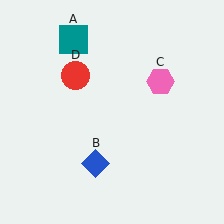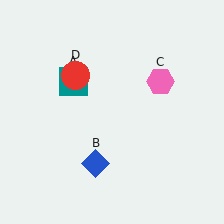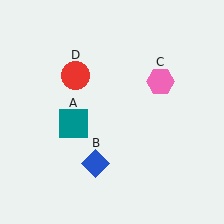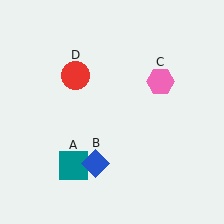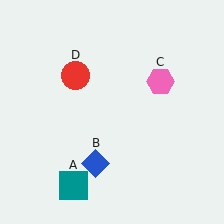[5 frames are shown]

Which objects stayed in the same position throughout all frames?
Blue diamond (object B) and pink hexagon (object C) and red circle (object D) remained stationary.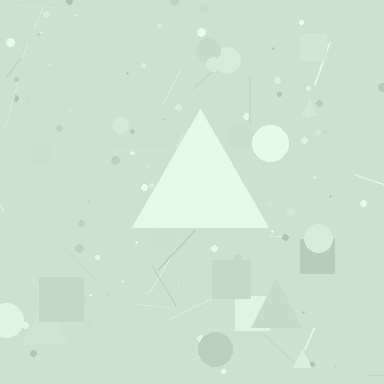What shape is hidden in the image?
A triangle is hidden in the image.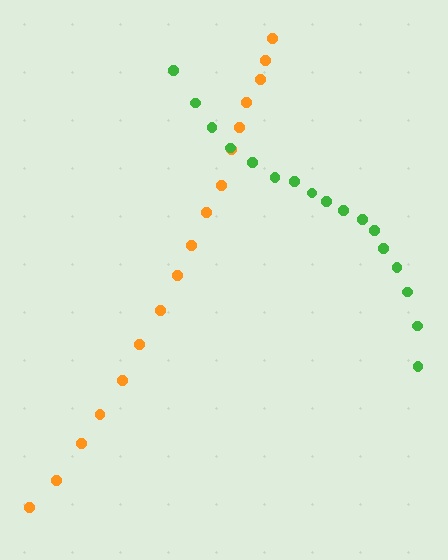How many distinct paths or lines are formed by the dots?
There are 2 distinct paths.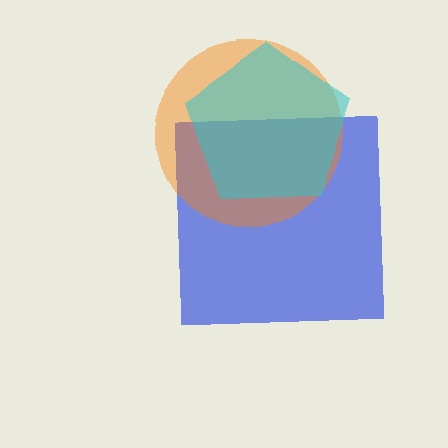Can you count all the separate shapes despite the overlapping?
Yes, there are 3 separate shapes.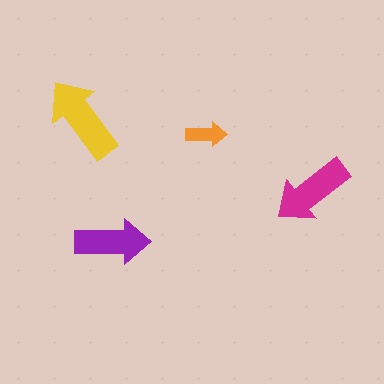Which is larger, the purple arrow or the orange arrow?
The purple one.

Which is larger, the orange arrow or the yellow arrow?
The yellow one.